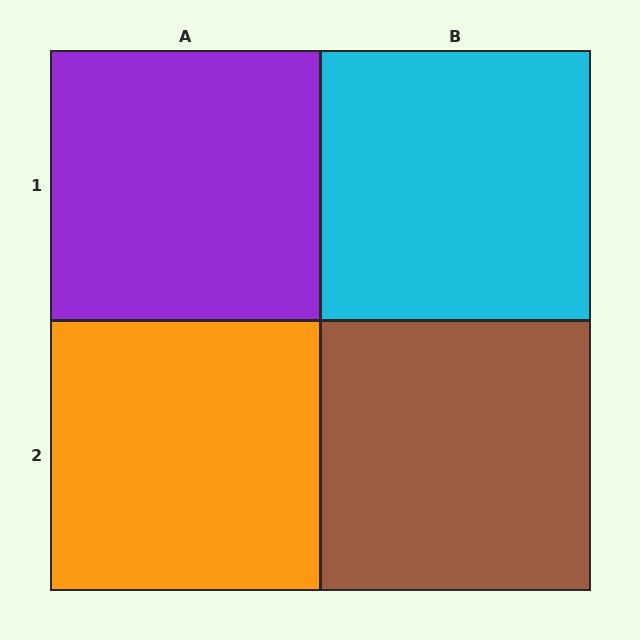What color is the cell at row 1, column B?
Cyan.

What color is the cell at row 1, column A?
Purple.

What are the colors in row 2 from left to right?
Orange, brown.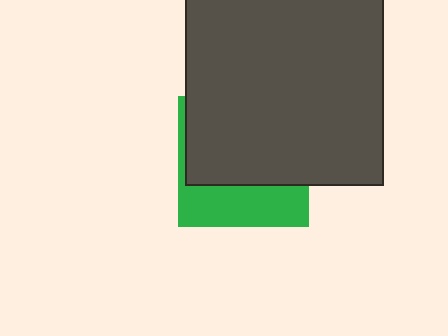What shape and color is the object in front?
The object in front is a dark gray square.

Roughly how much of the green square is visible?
A small part of it is visible (roughly 36%).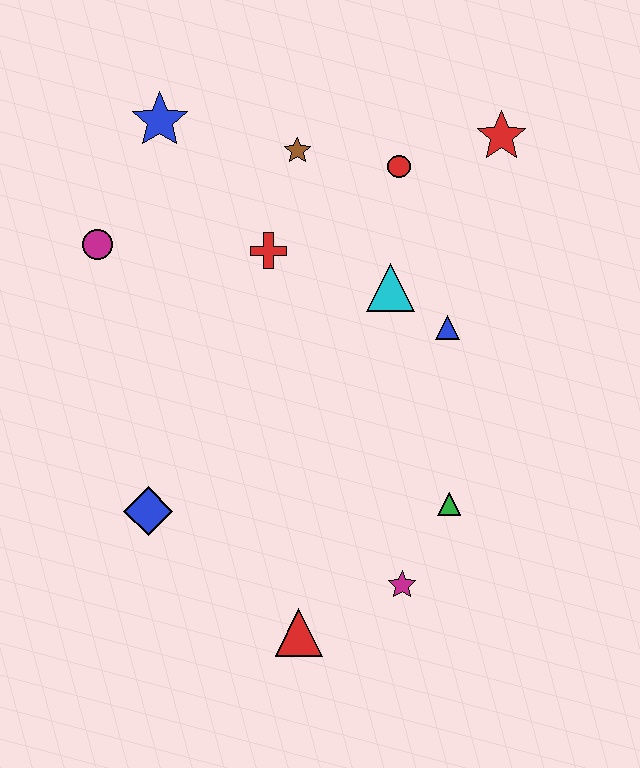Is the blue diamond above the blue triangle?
No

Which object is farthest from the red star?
The red triangle is farthest from the red star.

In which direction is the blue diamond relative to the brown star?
The blue diamond is below the brown star.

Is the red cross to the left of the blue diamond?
No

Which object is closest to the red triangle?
The magenta star is closest to the red triangle.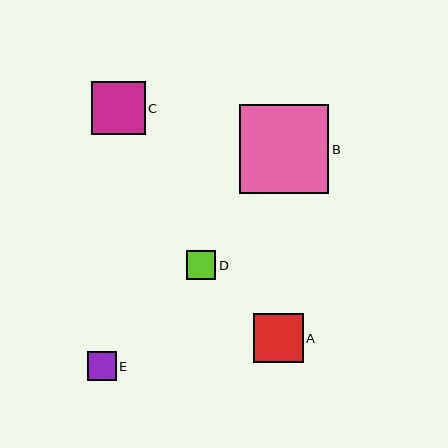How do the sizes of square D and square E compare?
Square D and square E are approximately the same size.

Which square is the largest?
Square B is the largest with a size of approximately 89 pixels.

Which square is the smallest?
Square E is the smallest with a size of approximately 29 pixels.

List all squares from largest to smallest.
From largest to smallest: B, C, A, D, E.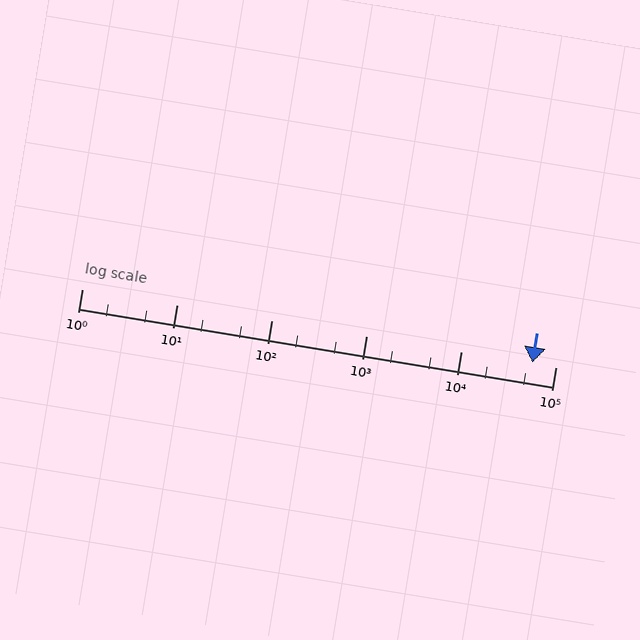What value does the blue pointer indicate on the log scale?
The pointer indicates approximately 57000.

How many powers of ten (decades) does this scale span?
The scale spans 5 decades, from 1 to 100000.